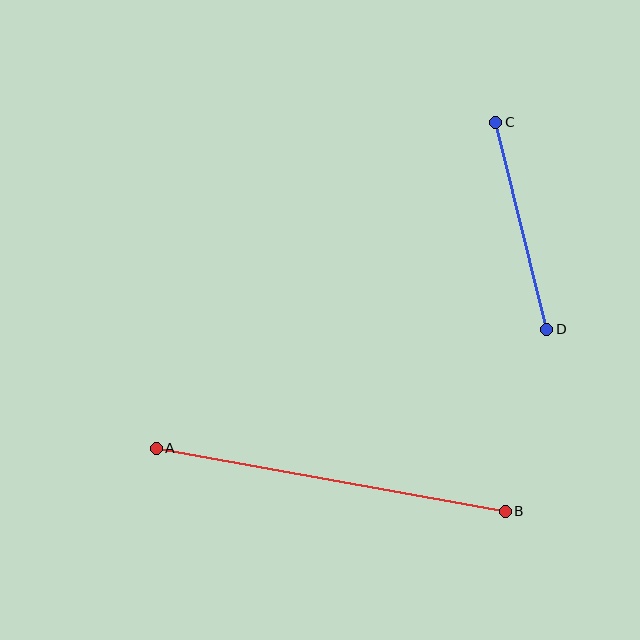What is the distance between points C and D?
The distance is approximately 214 pixels.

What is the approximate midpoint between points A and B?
The midpoint is at approximately (331, 480) pixels.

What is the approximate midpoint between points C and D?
The midpoint is at approximately (521, 226) pixels.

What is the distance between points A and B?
The distance is approximately 354 pixels.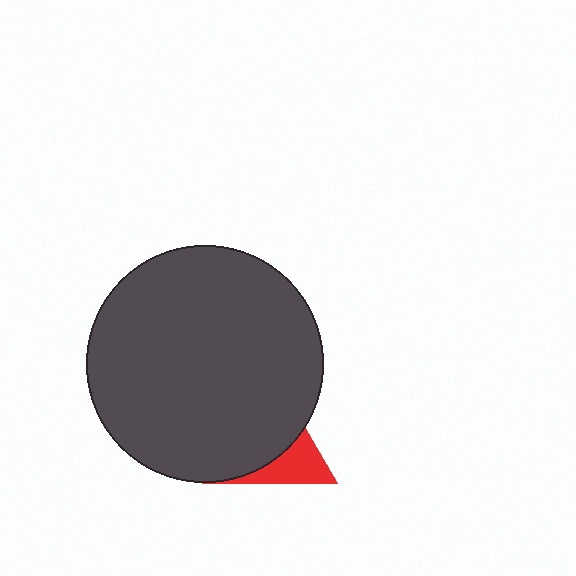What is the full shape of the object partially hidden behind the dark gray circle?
The partially hidden object is a red triangle.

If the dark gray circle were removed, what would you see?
You would see the complete red triangle.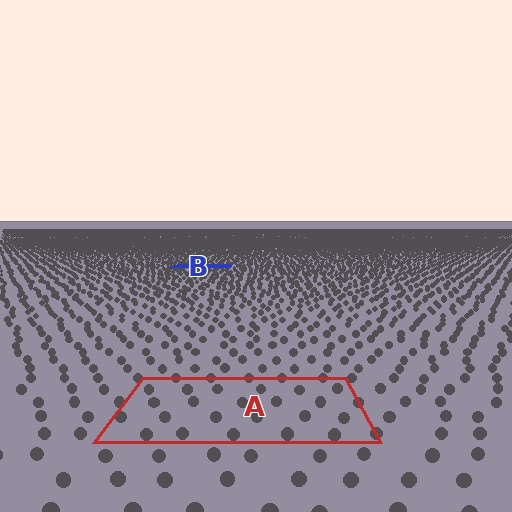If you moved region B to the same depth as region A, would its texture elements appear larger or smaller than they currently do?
They would appear larger. At a closer depth, the same texture elements are projected at a bigger on-screen size.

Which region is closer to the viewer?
Region A is closer. The texture elements there are larger and more spread out.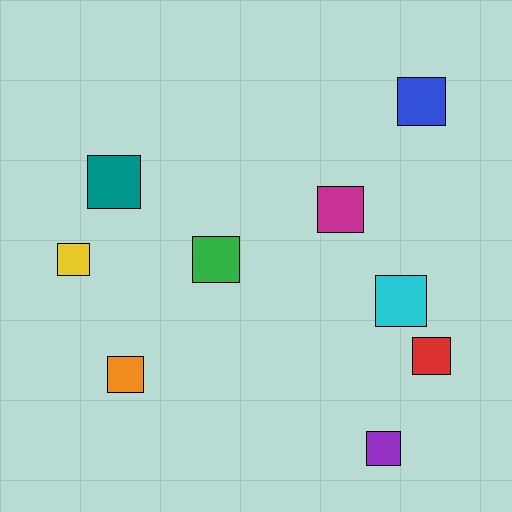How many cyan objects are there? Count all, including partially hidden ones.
There is 1 cyan object.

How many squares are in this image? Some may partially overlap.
There are 9 squares.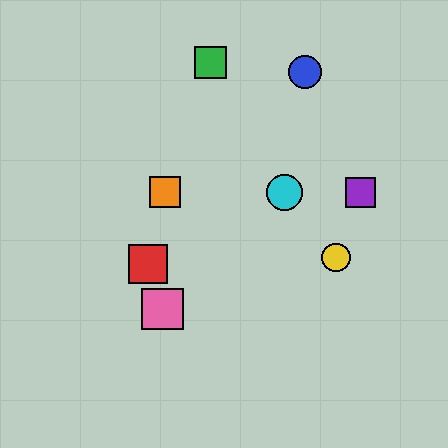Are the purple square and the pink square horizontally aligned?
No, the purple square is at y≈192 and the pink square is at y≈309.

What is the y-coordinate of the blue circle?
The blue circle is at y≈72.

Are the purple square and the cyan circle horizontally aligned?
Yes, both are at y≈192.